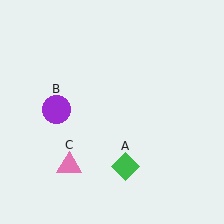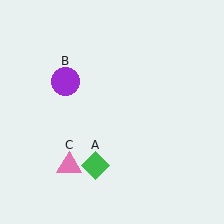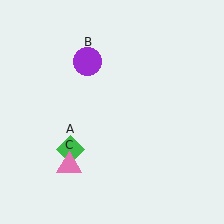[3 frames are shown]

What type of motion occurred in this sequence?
The green diamond (object A), purple circle (object B) rotated clockwise around the center of the scene.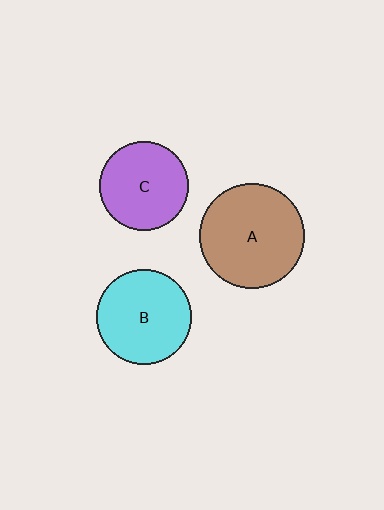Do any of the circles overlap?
No, none of the circles overlap.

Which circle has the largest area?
Circle A (brown).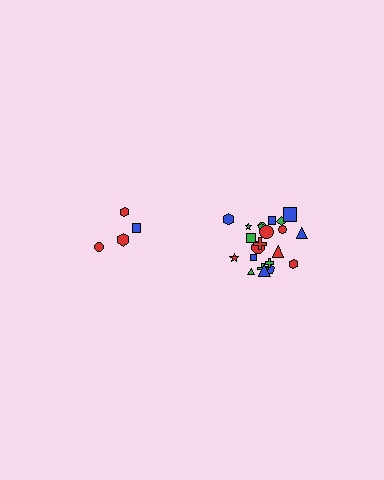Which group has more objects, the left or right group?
The right group.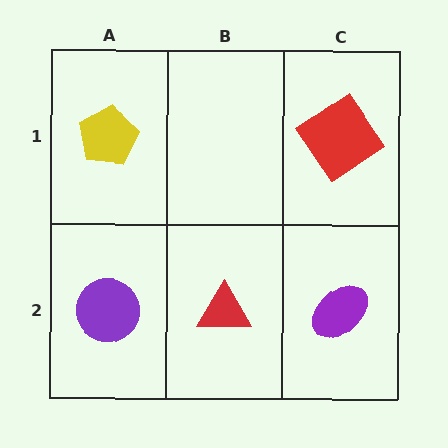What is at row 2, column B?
A red triangle.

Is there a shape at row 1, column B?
No, that cell is empty.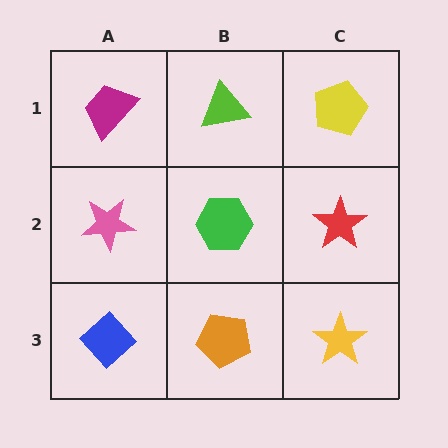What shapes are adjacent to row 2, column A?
A magenta trapezoid (row 1, column A), a blue diamond (row 3, column A), a green hexagon (row 2, column B).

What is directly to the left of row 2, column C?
A green hexagon.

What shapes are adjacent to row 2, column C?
A yellow pentagon (row 1, column C), a yellow star (row 3, column C), a green hexagon (row 2, column B).